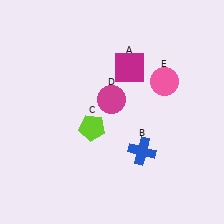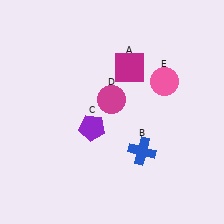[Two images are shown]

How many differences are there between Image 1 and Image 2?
There is 1 difference between the two images.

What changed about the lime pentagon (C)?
In Image 1, C is lime. In Image 2, it changed to purple.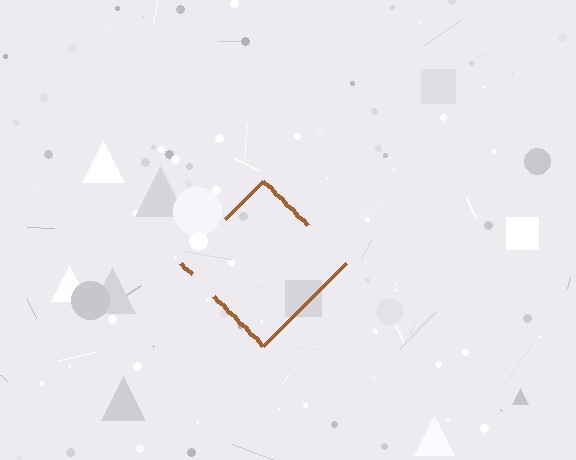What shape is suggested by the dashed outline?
The dashed outline suggests a diamond.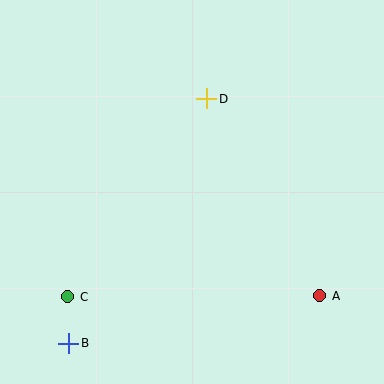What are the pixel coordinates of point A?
Point A is at (320, 296).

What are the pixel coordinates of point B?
Point B is at (69, 343).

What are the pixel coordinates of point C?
Point C is at (68, 297).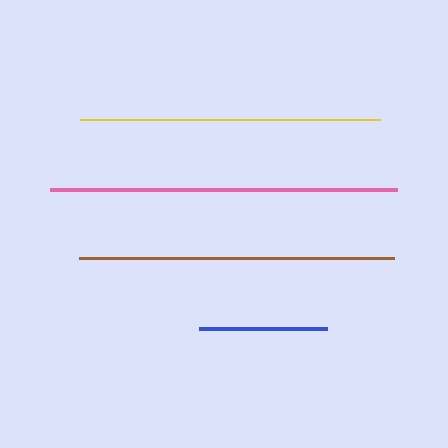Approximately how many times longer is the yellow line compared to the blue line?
The yellow line is approximately 2.4 times the length of the blue line.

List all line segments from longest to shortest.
From longest to shortest: pink, brown, yellow, blue.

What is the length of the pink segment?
The pink segment is approximately 347 pixels long.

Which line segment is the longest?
The pink line is the longest at approximately 347 pixels.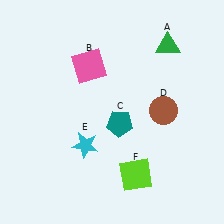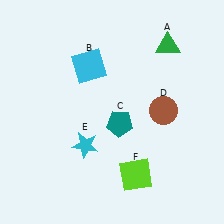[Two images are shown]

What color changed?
The square (B) changed from pink in Image 1 to cyan in Image 2.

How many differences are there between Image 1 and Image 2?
There is 1 difference between the two images.